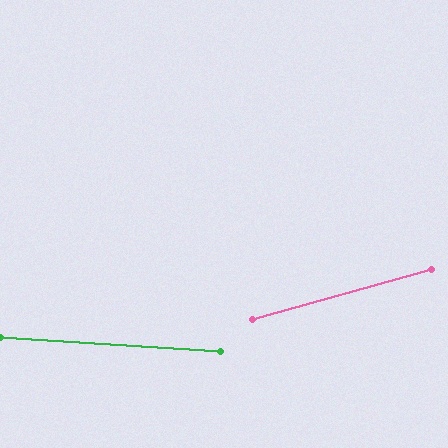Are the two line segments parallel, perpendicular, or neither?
Neither parallel nor perpendicular — they differ by about 19°.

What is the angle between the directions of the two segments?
Approximately 19 degrees.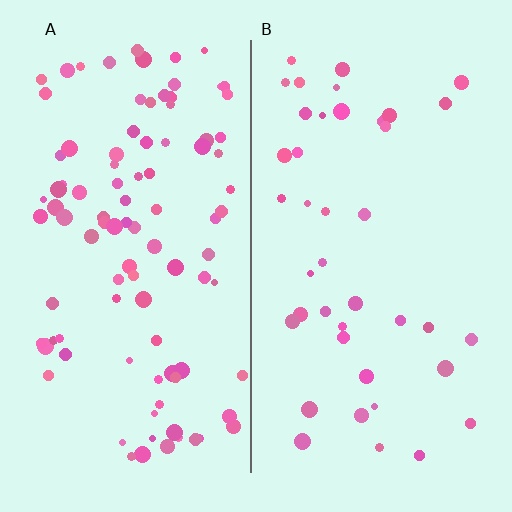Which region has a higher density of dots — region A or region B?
A (the left).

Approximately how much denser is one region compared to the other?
Approximately 2.4× — region A over region B.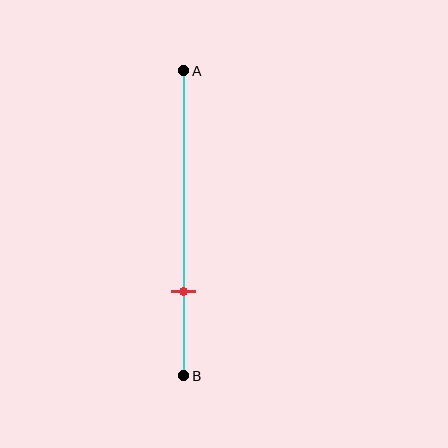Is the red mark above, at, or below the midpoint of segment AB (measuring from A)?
The red mark is below the midpoint of segment AB.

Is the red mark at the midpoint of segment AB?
No, the mark is at about 70% from A, not at the 50% midpoint.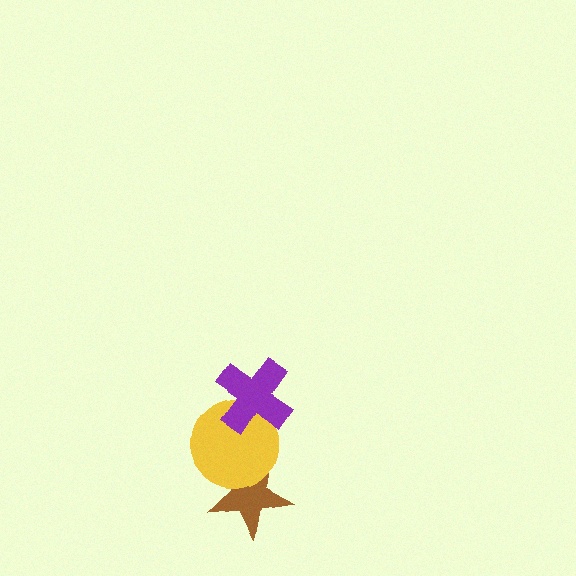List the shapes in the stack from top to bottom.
From top to bottom: the purple cross, the yellow circle, the brown star.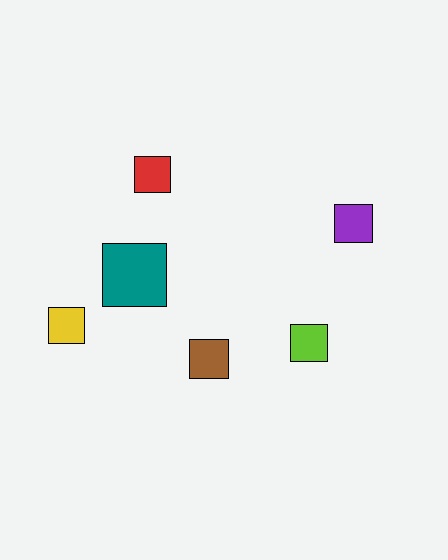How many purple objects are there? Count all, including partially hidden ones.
There is 1 purple object.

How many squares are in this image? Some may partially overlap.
There are 6 squares.